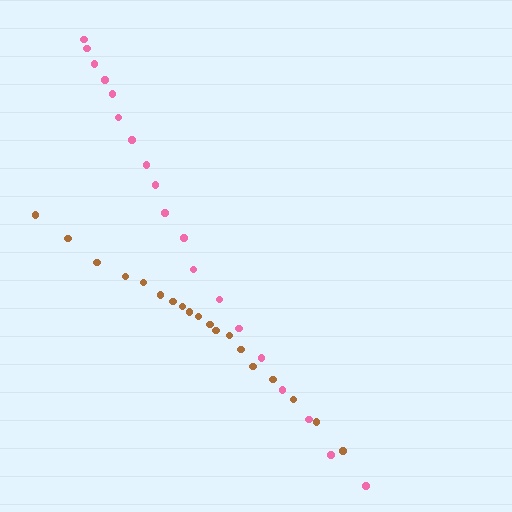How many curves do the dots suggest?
There are 2 distinct paths.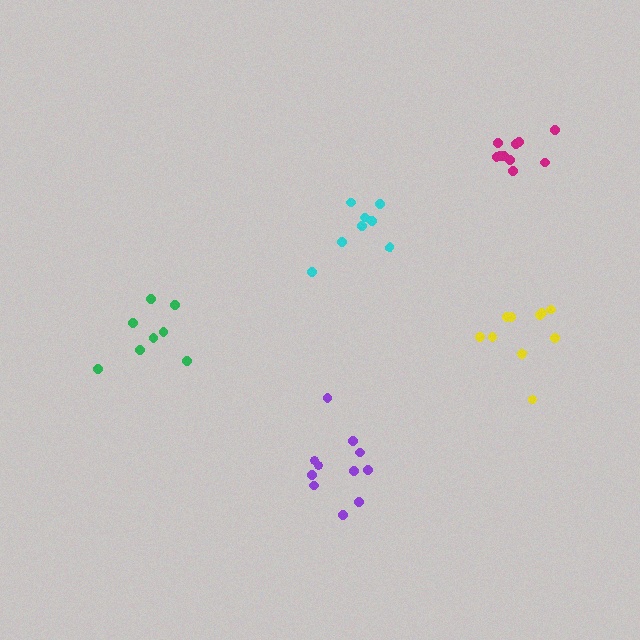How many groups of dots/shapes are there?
There are 5 groups.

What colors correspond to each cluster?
The clusters are colored: green, purple, cyan, yellow, magenta.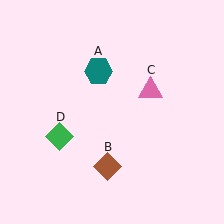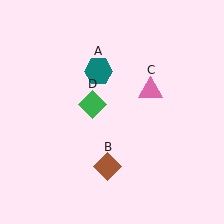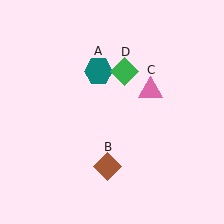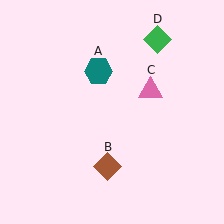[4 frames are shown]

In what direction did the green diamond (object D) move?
The green diamond (object D) moved up and to the right.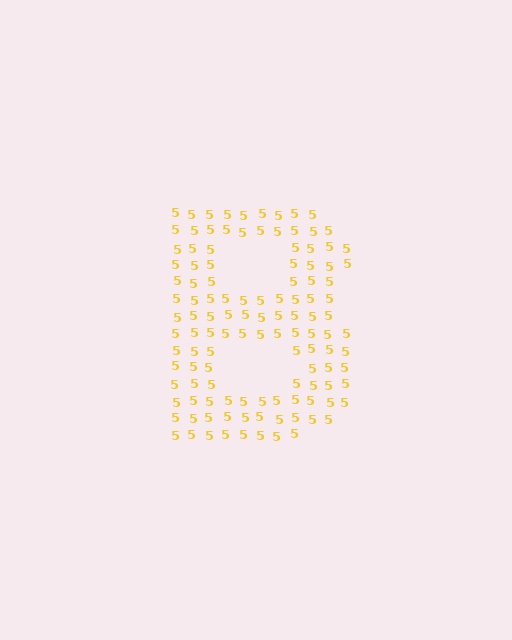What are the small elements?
The small elements are digit 5's.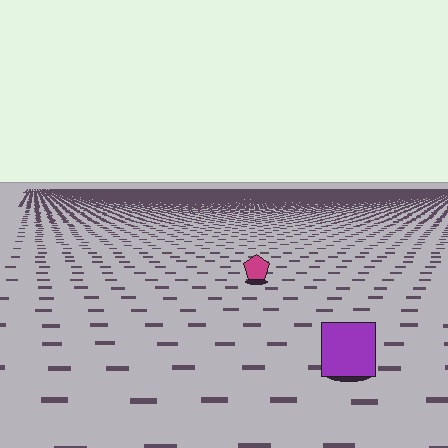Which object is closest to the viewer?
The purple square is closest. The texture marks near it are larger and more spread out.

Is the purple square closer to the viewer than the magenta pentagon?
Yes. The purple square is closer — you can tell from the texture gradient: the ground texture is coarser near it.